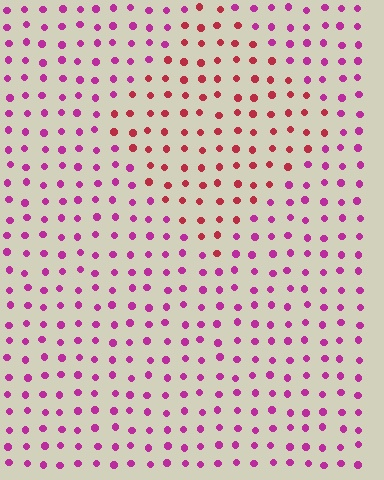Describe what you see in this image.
The image is filled with small magenta elements in a uniform arrangement. A diamond-shaped region is visible where the elements are tinted to a slightly different hue, forming a subtle color boundary.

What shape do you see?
I see a diamond.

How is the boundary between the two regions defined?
The boundary is defined purely by a slight shift in hue (about 38 degrees). Spacing, size, and orientation are identical on both sides.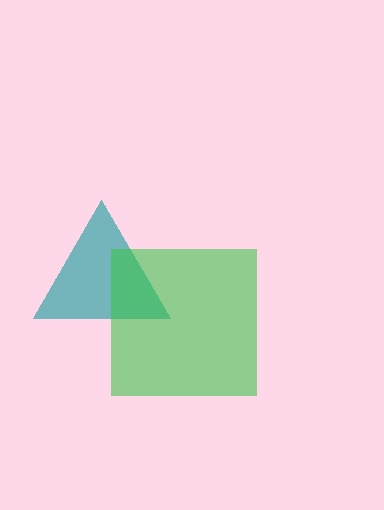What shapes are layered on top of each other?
The layered shapes are: a teal triangle, a green square.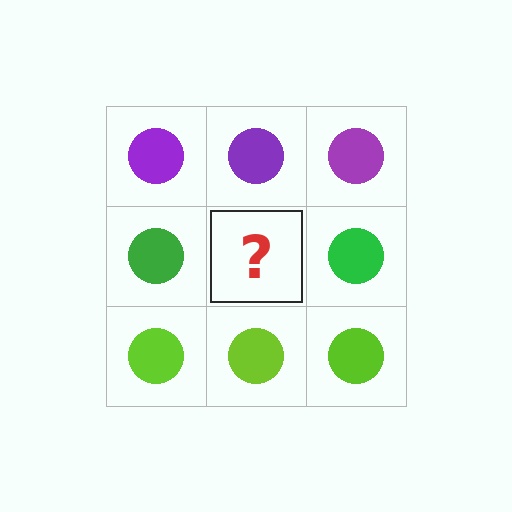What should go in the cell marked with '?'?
The missing cell should contain a green circle.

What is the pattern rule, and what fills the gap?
The rule is that each row has a consistent color. The gap should be filled with a green circle.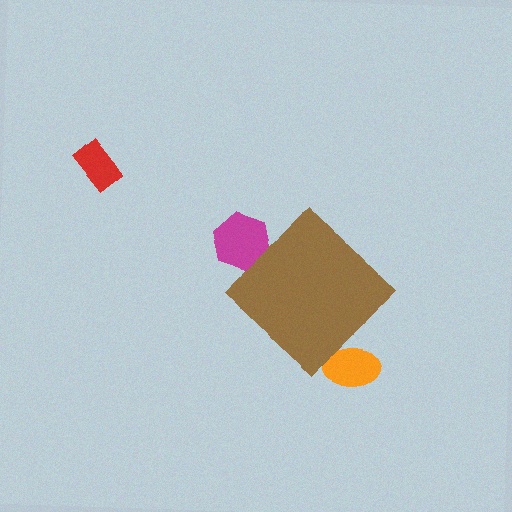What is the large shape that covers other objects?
A brown diamond.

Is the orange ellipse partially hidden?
Yes, the orange ellipse is partially hidden behind the brown diamond.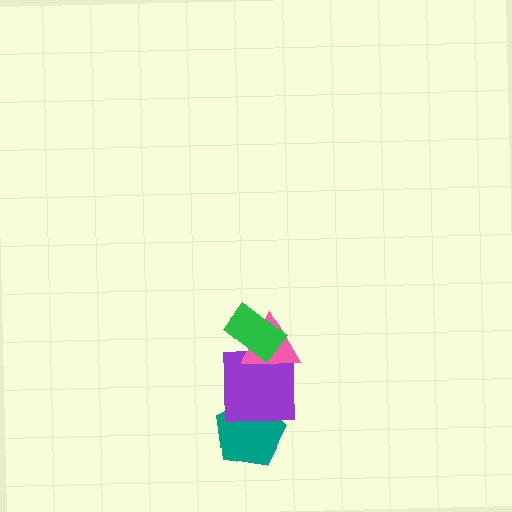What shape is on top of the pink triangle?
The green rectangle is on top of the pink triangle.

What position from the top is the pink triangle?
The pink triangle is 2nd from the top.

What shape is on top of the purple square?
The pink triangle is on top of the purple square.